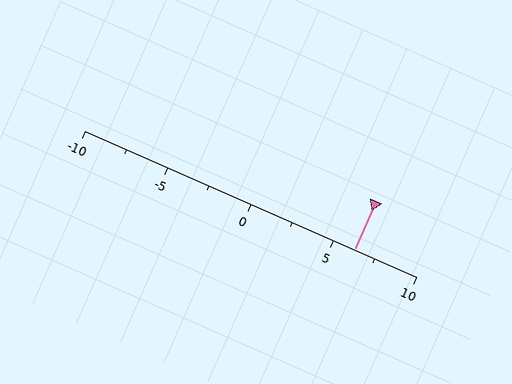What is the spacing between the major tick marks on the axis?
The major ticks are spaced 5 apart.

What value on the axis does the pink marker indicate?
The marker indicates approximately 6.2.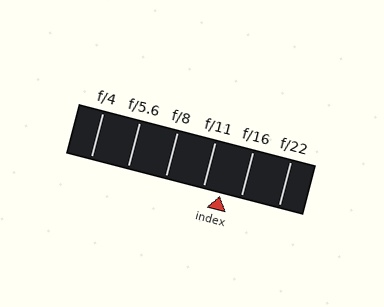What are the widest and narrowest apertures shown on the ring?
The widest aperture shown is f/4 and the narrowest is f/22.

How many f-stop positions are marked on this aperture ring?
There are 6 f-stop positions marked.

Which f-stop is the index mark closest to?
The index mark is closest to f/11.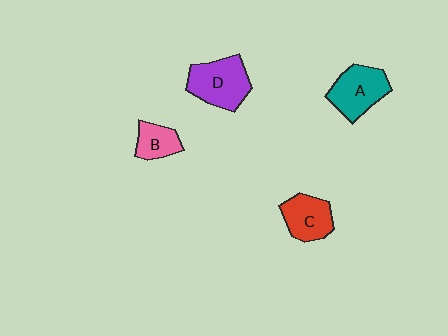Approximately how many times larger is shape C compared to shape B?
Approximately 1.4 times.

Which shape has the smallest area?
Shape B (pink).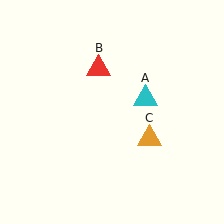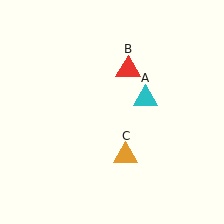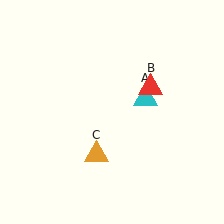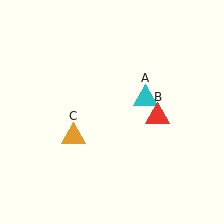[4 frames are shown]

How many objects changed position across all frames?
2 objects changed position: red triangle (object B), orange triangle (object C).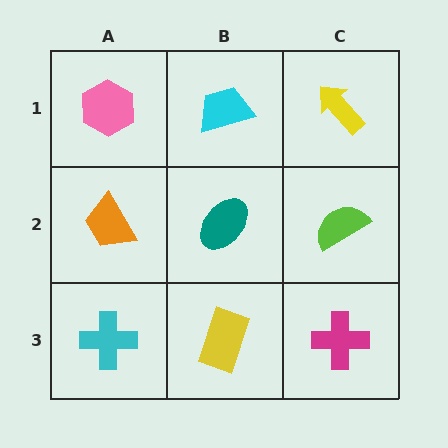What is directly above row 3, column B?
A teal ellipse.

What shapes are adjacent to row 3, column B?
A teal ellipse (row 2, column B), a cyan cross (row 3, column A), a magenta cross (row 3, column C).